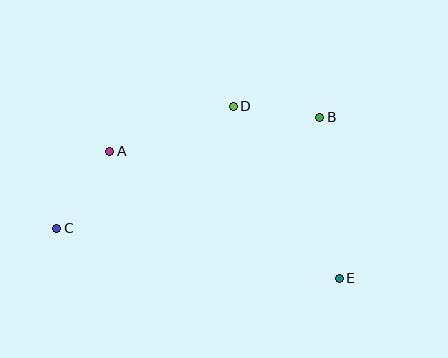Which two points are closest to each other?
Points B and D are closest to each other.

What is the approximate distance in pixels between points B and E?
The distance between B and E is approximately 162 pixels.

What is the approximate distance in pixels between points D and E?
The distance between D and E is approximately 202 pixels.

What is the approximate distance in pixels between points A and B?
The distance between A and B is approximately 213 pixels.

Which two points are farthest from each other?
Points C and E are farthest from each other.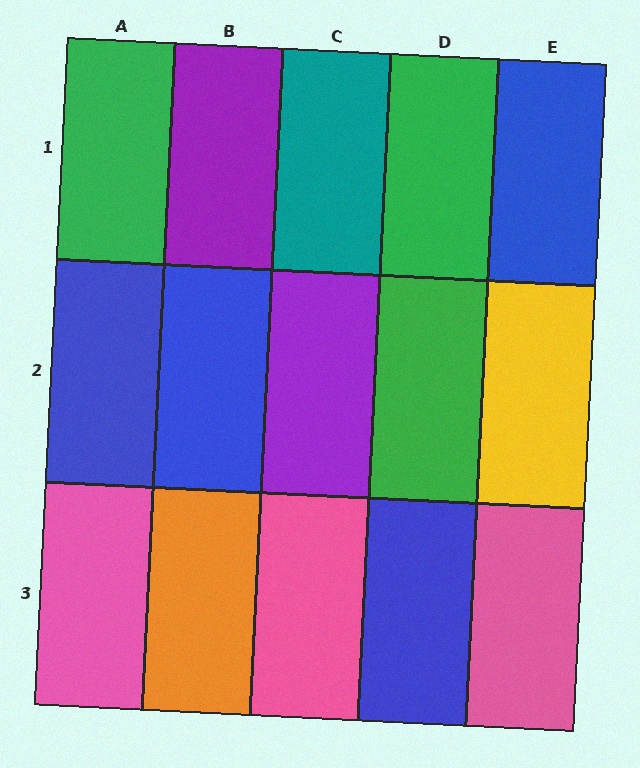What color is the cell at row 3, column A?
Pink.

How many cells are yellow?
1 cell is yellow.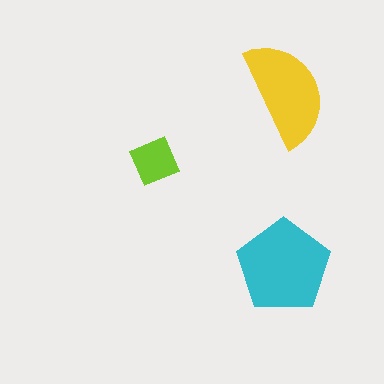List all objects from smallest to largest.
The lime diamond, the yellow semicircle, the cyan pentagon.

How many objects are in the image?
There are 3 objects in the image.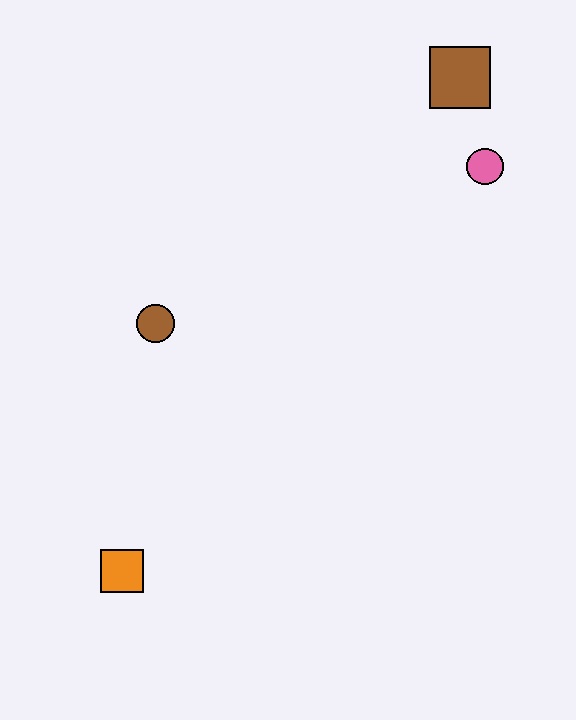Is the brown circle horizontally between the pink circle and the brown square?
No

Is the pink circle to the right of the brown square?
Yes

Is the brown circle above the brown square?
No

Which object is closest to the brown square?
The pink circle is closest to the brown square.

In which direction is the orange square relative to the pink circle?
The orange square is below the pink circle.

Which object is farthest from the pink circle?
The orange square is farthest from the pink circle.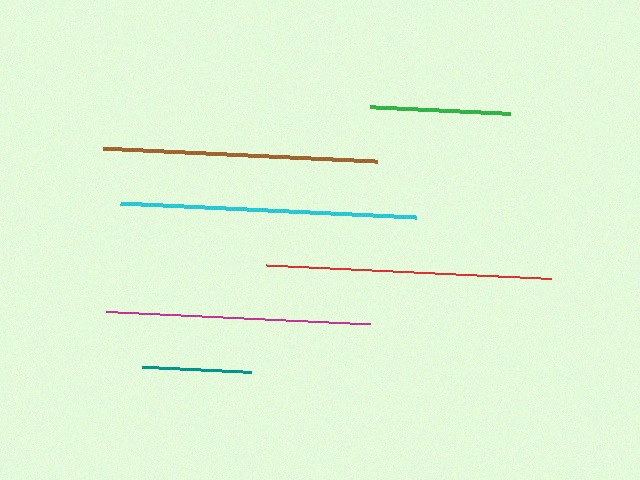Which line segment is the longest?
The cyan line is the longest at approximately 296 pixels.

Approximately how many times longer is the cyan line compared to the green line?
The cyan line is approximately 2.1 times the length of the green line.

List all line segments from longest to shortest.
From longest to shortest: cyan, red, brown, magenta, green, teal.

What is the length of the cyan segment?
The cyan segment is approximately 296 pixels long.